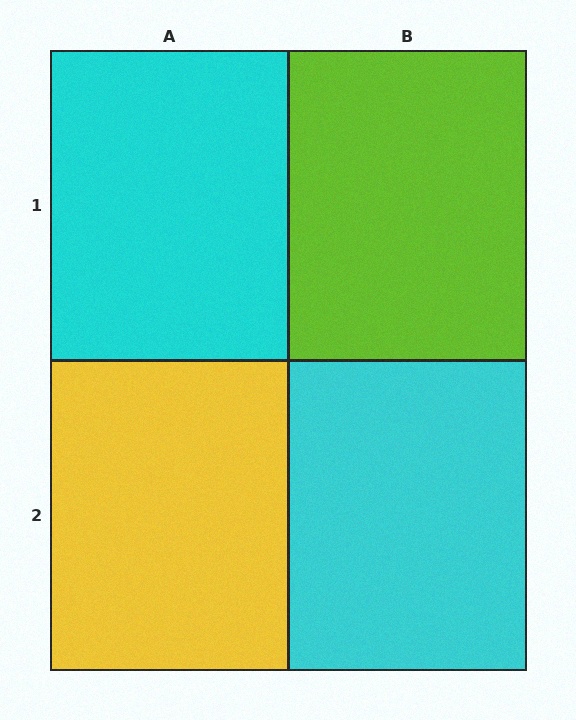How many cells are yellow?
1 cell is yellow.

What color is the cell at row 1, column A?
Cyan.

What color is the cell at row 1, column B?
Lime.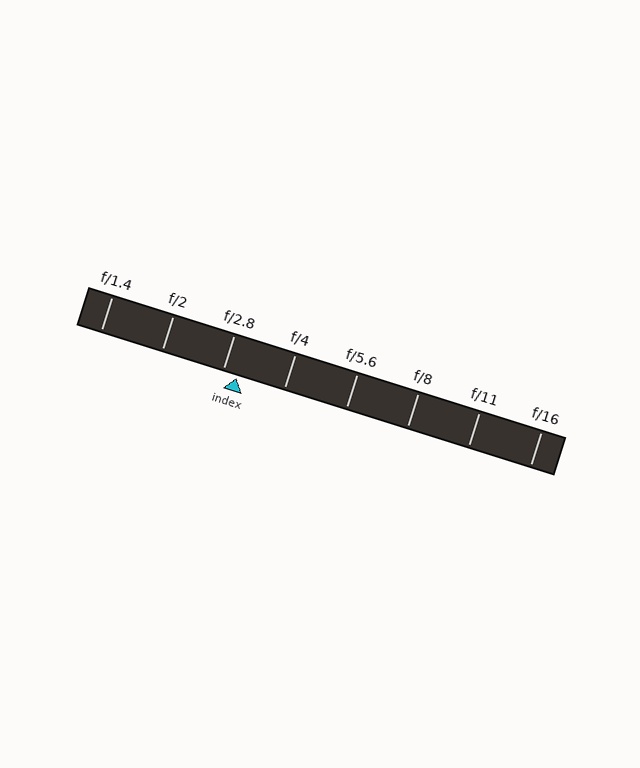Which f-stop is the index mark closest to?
The index mark is closest to f/2.8.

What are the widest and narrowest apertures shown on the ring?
The widest aperture shown is f/1.4 and the narrowest is f/16.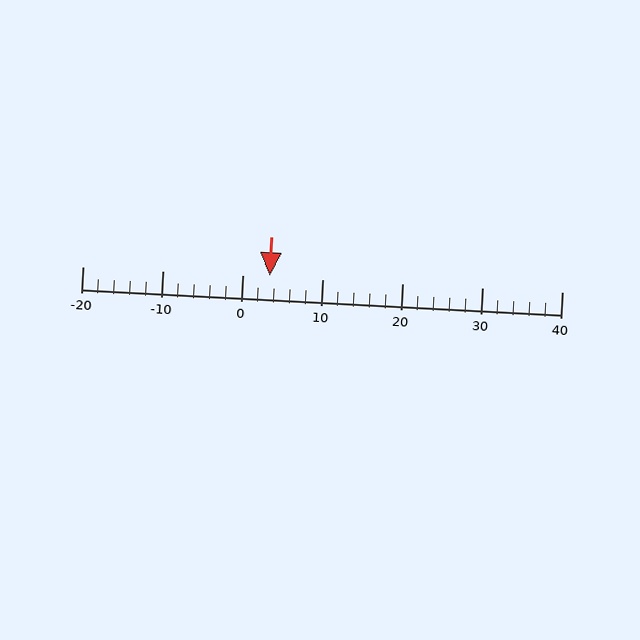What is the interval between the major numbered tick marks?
The major tick marks are spaced 10 units apart.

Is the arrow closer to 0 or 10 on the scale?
The arrow is closer to 0.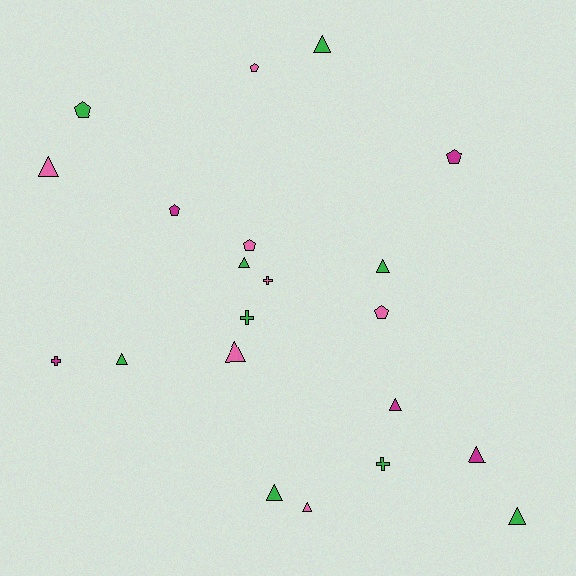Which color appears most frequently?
Green, with 9 objects.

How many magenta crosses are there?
There is 1 magenta cross.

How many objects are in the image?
There are 21 objects.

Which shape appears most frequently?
Triangle, with 11 objects.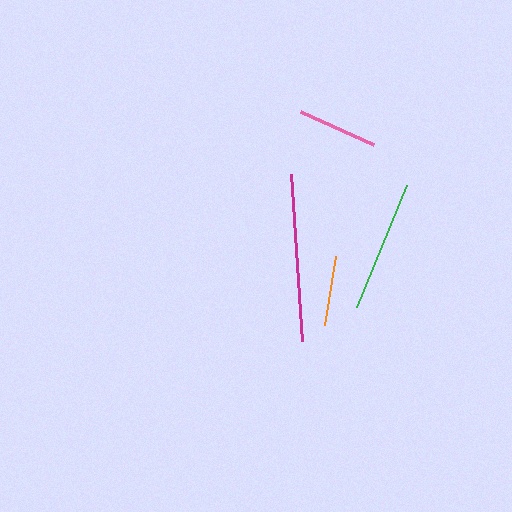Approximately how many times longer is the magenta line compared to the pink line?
The magenta line is approximately 2.1 times the length of the pink line.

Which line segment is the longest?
The magenta line is the longest at approximately 168 pixels.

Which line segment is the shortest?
The orange line is the shortest at approximately 70 pixels.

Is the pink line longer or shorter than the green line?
The green line is longer than the pink line.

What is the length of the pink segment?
The pink segment is approximately 80 pixels long.